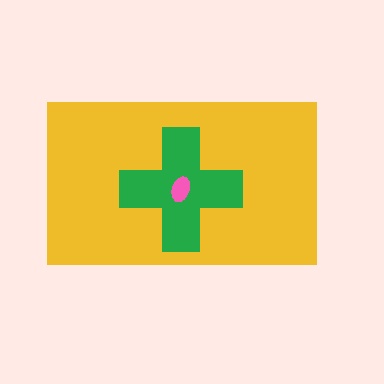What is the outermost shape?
The yellow rectangle.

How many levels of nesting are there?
3.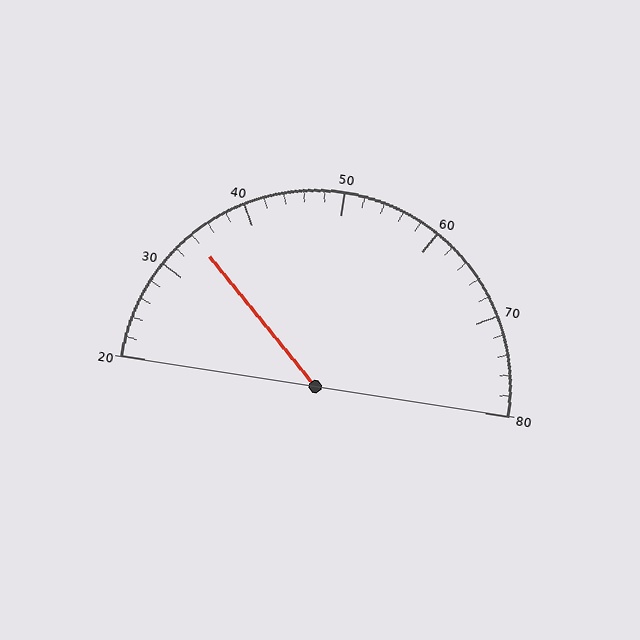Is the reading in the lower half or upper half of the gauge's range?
The reading is in the lower half of the range (20 to 80).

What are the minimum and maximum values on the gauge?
The gauge ranges from 20 to 80.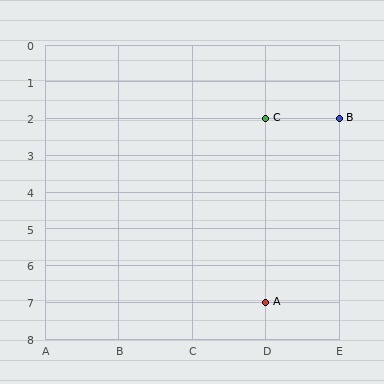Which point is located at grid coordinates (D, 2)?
Point C is at (D, 2).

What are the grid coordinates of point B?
Point B is at grid coordinates (E, 2).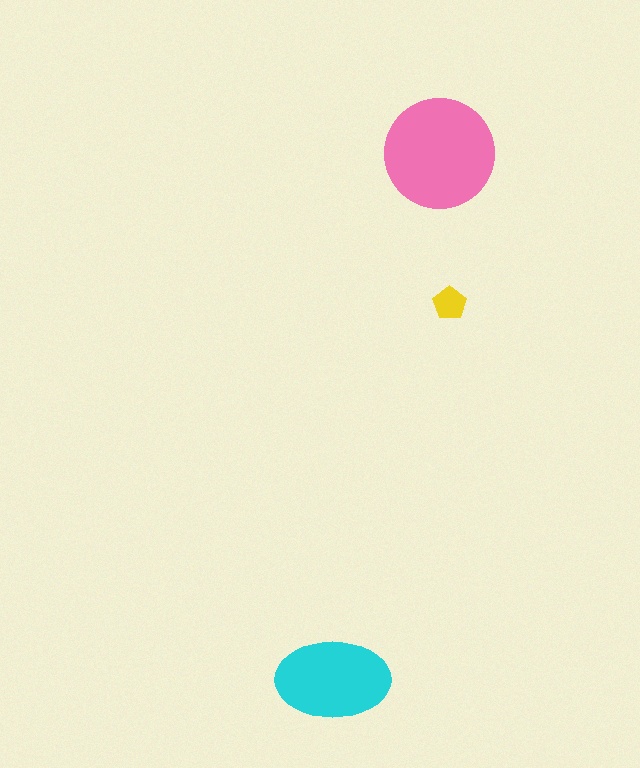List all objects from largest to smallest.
The pink circle, the cyan ellipse, the yellow pentagon.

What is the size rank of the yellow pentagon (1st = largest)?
3rd.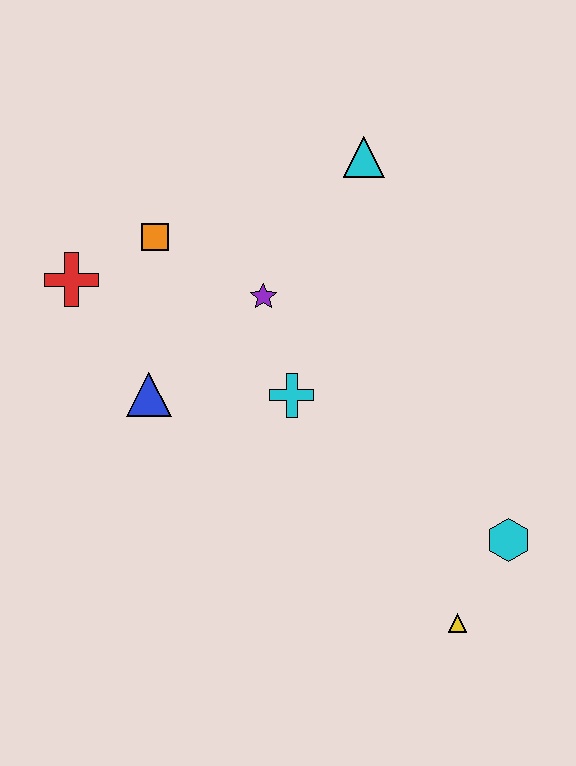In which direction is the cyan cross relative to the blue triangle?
The cyan cross is to the right of the blue triangle.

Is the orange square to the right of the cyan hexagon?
No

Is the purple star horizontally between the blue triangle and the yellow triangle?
Yes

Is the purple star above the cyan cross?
Yes